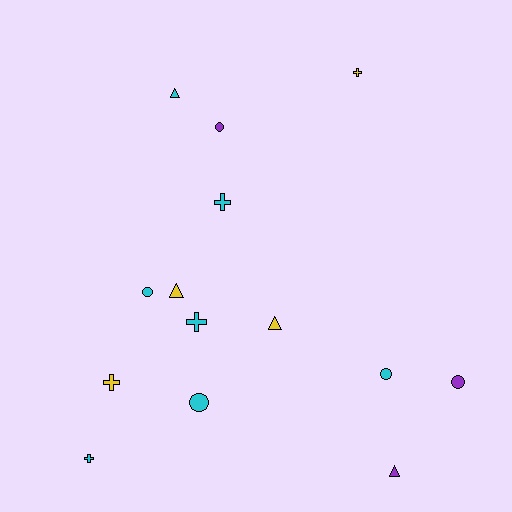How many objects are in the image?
There are 14 objects.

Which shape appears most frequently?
Circle, with 5 objects.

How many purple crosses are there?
There are no purple crosses.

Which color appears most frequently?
Cyan, with 7 objects.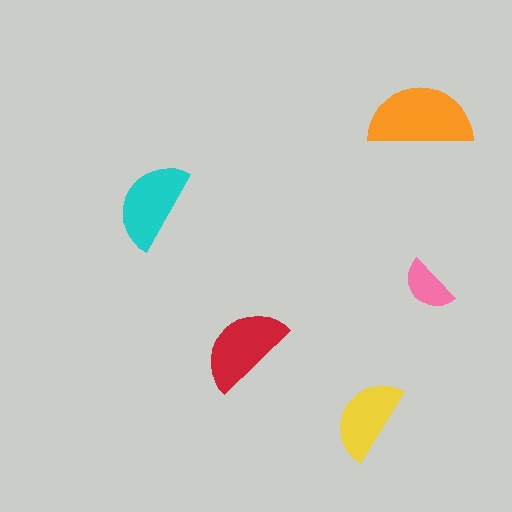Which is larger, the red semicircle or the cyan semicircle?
The red one.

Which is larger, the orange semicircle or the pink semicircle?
The orange one.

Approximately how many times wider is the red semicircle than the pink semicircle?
About 1.5 times wider.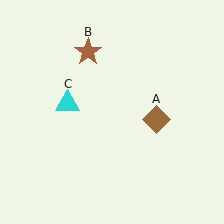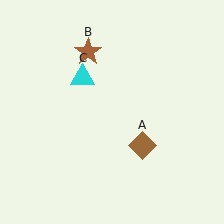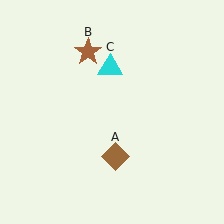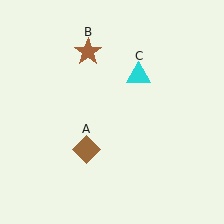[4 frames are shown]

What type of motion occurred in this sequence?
The brown diamond (object A), cyan triangle (object C) rotated clockwise around the center of the scene.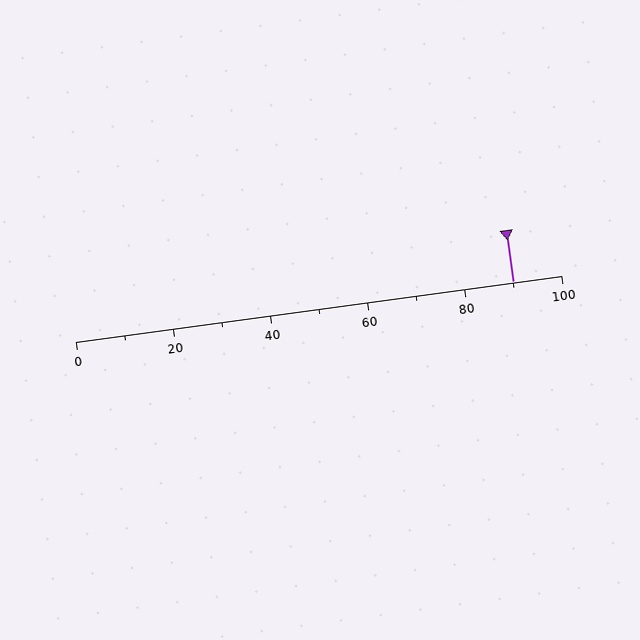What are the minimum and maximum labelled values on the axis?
The axis runs from 0 to 100.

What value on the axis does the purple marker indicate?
The marker indicates approximately 90.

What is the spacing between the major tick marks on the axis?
The major ticks are spaced 20 apart.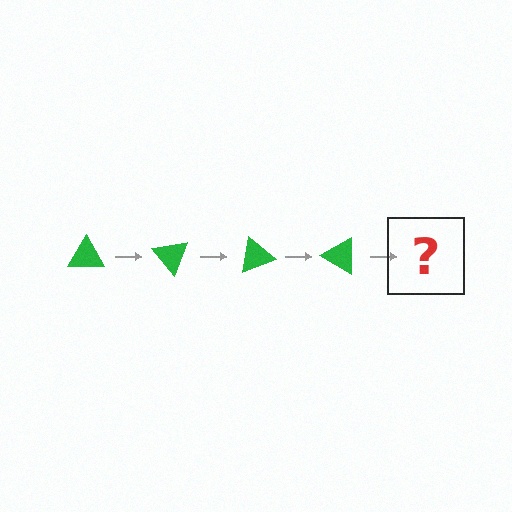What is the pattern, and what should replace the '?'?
The pattern is that the triangle rotates 50 degrees each step. The '?' should be a green triangle rotated 200 degrees.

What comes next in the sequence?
The next element should be a green triangle rotated 200 degrees.